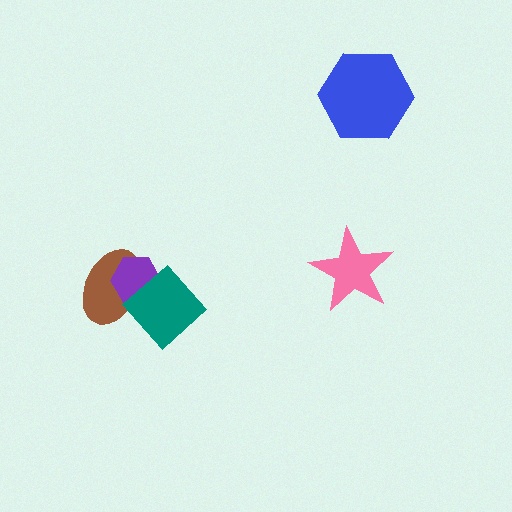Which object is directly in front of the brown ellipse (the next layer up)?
The purple hexagon is directly in front of the brown ellipse.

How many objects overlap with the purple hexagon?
2 objects overlap with the purple hexagon.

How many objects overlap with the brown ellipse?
2 objects overlap with the brown ellipse.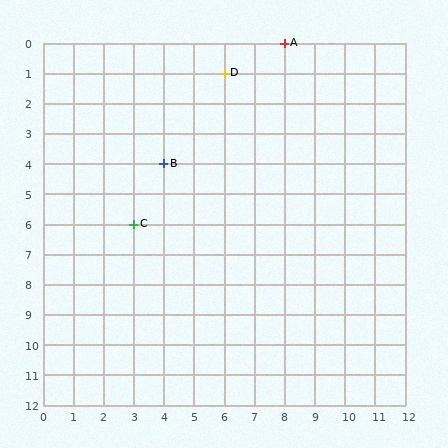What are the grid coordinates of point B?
Point B is at grid coordinates (4, 4).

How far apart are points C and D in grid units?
Points C and D are 3 columns and 5 rows apart (about 5.8 grid units diagonally).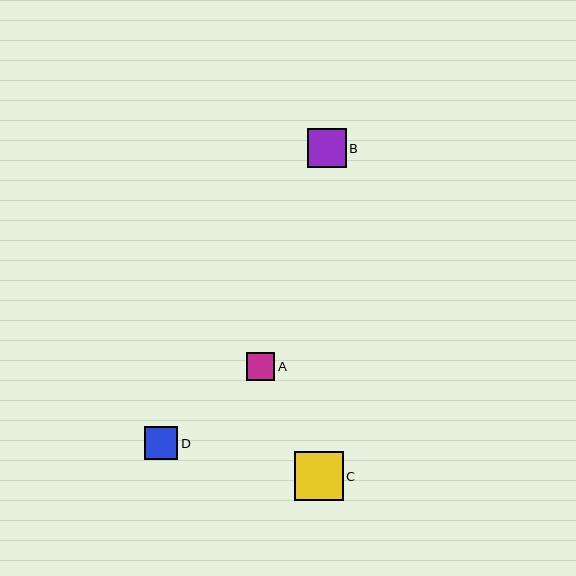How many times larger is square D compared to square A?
Square D is approximately 1.2 times the size of square A.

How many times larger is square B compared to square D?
Square B is approximately 1.2 times the size of square D.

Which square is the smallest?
Square A is the smallest with a size of approximately 29 pixels.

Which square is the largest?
Square C is the largest with a size of approximately 48 pixels.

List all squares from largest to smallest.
From largest to smallest: C, B, D, A.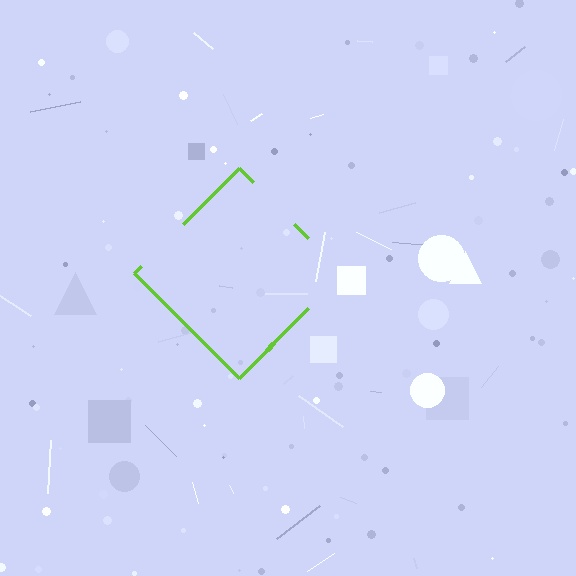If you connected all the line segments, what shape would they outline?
They would outline a diamond.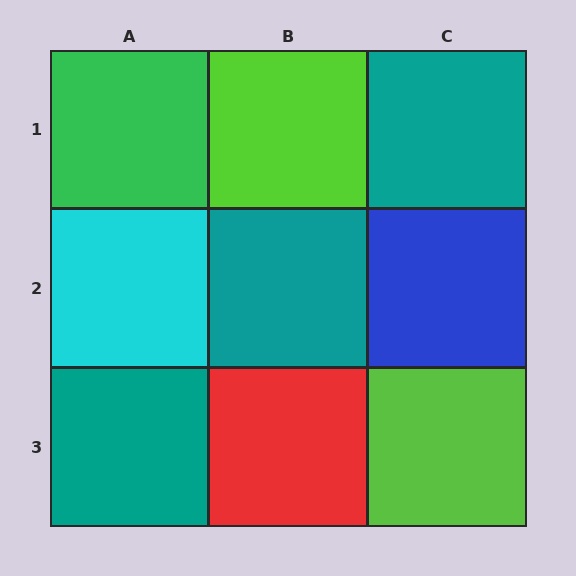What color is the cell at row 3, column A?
Teal.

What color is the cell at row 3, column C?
Lime.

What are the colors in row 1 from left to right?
Green, lime, teal.